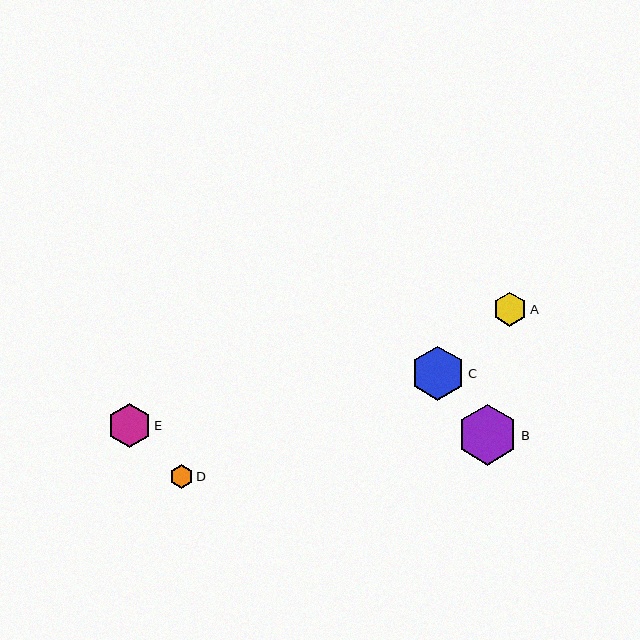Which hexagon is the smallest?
Hexagon D is the smallest with a size of approximately 23 pixels.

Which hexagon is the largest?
Hexagon B is the largest with a size of approximately 61 pixels.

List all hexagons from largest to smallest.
From largest to smallest: B, C, E, A, D.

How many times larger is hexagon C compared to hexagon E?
Hexagon C is approximately 1.2 times the size of hexagon E.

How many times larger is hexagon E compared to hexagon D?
Hexagon E is approximately 1.9 times the size of hexagon D.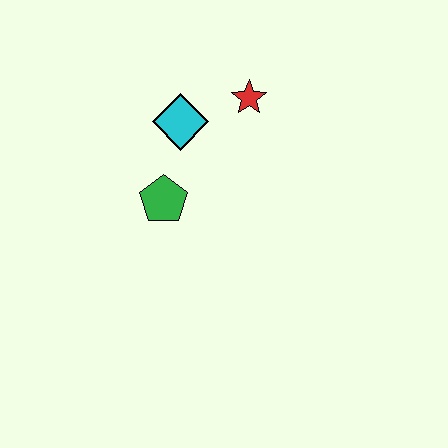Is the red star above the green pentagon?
Yes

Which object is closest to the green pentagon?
The cyan diamond is closest to the green pentagon.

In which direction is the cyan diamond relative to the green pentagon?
The cyan diamond is above the green pentagon.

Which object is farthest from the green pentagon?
The red star is farthest from the green pentagon.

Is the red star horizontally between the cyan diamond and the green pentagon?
No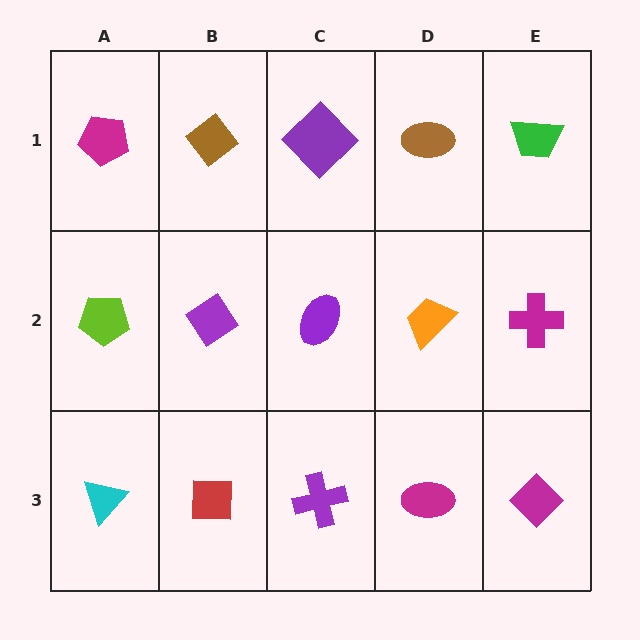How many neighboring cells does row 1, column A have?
2.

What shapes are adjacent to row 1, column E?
A magenta cross (row 2, column E), a brown ellipse (row 1, column D).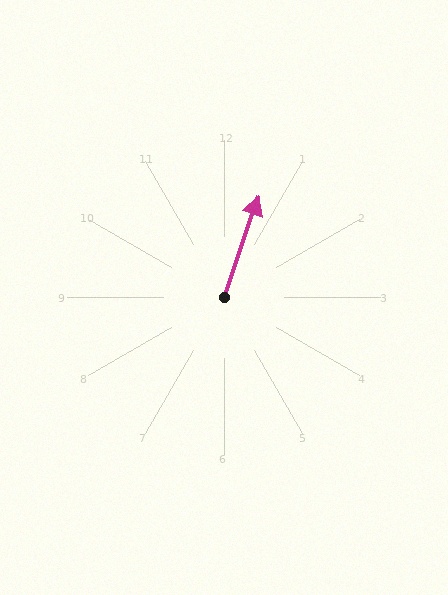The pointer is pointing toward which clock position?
Roughly 1 o'clock.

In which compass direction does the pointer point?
North.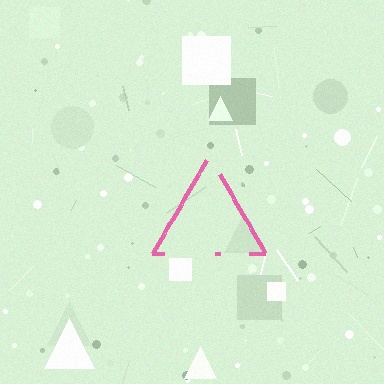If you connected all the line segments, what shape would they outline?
They would outline a triangle.